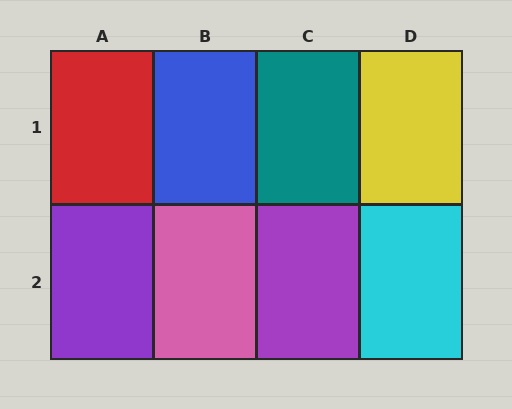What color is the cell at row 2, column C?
Purple.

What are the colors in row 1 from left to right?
Red, blue, teal, yellow.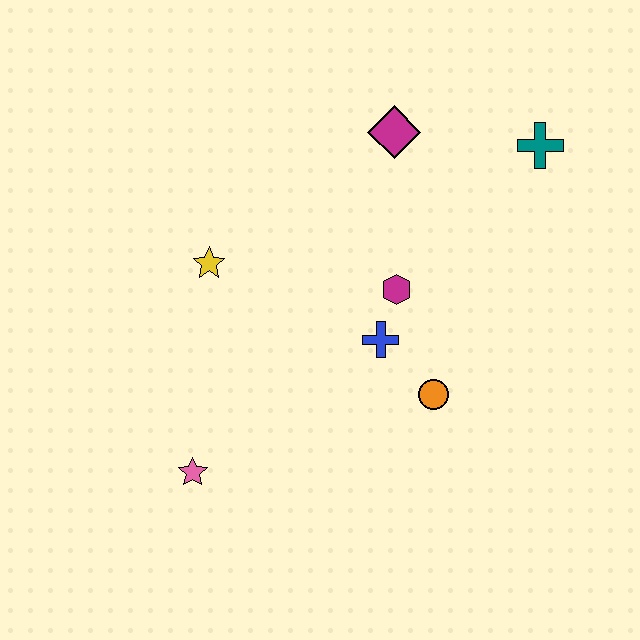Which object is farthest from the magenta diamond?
The pink star is farthest from the magenta diamond.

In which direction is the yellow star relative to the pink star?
The yellow star is above the pink star.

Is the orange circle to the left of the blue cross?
No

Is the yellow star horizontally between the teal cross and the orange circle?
No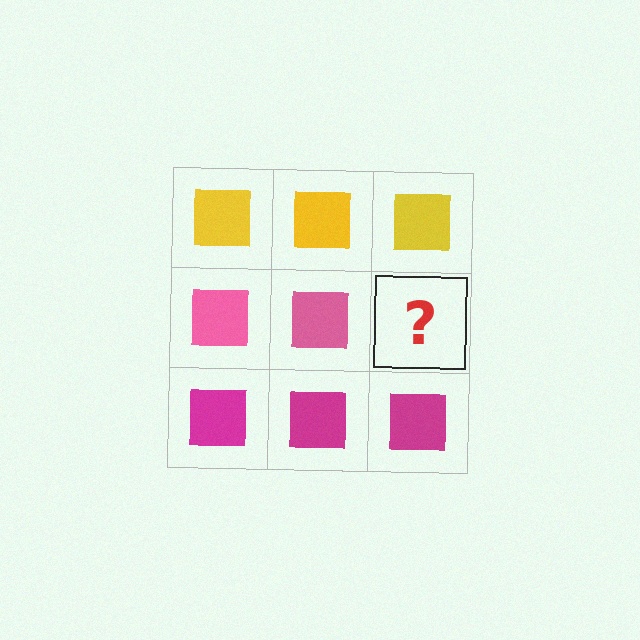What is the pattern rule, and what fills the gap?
The rule is that each row has a consistent color. The gap should be filled with a pink square.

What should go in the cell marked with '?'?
The missing cell should contain a pink square.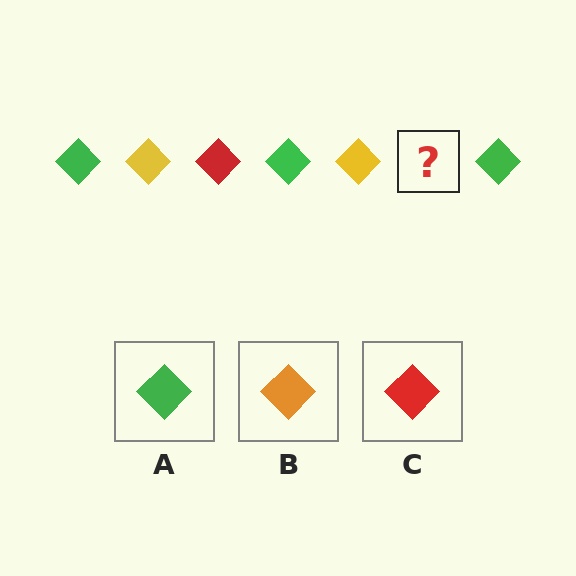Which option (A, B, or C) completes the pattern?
C.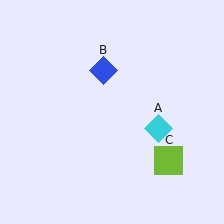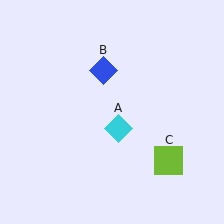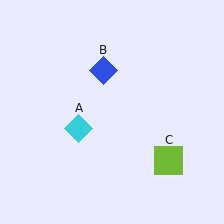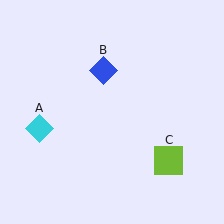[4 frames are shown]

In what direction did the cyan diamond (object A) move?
The cyan diamond (object A) moved left.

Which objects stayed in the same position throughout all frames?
Blue diamond (object B) and lime square (object C) remained stationary.